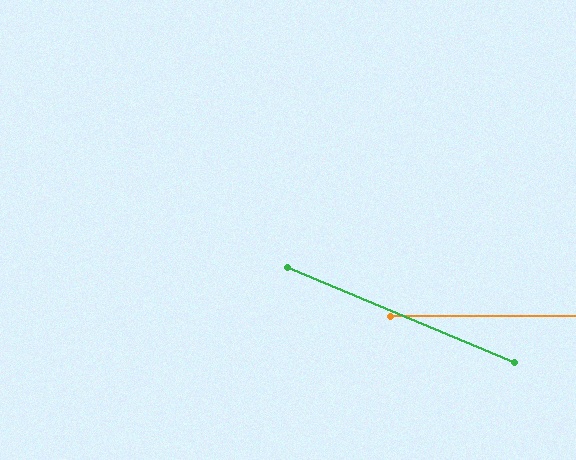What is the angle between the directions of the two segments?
Approximately 23 degrees.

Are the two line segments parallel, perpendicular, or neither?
Neither parallel nor perpendicular — they differ by about 23°.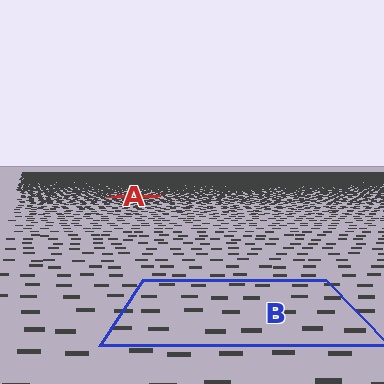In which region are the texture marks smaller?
The texture marks are smaller in region A, because it is farther away.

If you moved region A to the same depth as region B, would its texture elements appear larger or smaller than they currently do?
They would appear larger. At a closer depth, the same texture elements are projected at a bigger on-screen size.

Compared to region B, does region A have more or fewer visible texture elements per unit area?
Region A has more texture elements per unit area — they are packed more densely because it is farther away.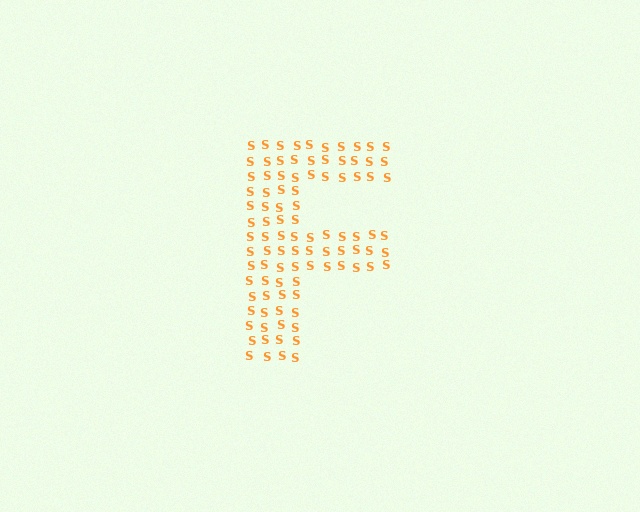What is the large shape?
The large shape is the letter F.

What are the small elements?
The small elements are letter S's.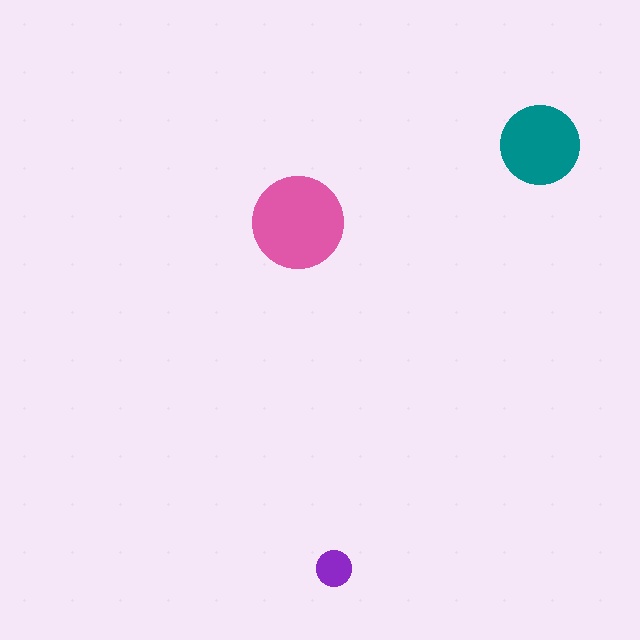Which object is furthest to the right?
The teal circle is rightmost.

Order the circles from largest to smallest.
the pink one, the teal one, the purple one.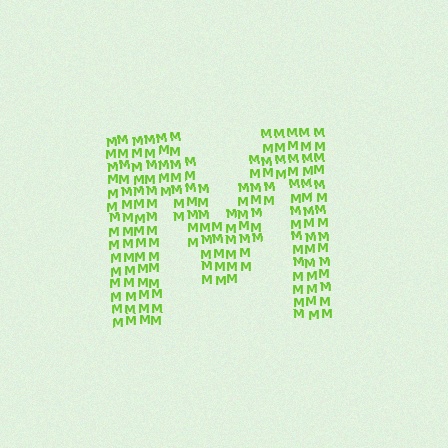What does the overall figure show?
The overall figure shows the letter M.